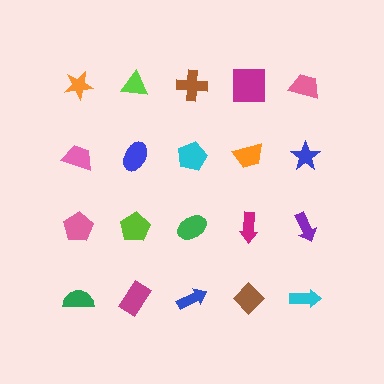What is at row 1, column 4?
A magenta square.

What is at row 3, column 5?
A purple arrow.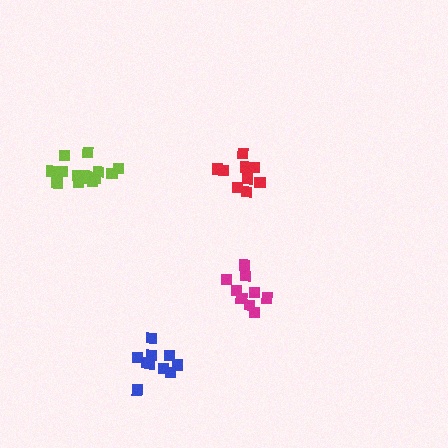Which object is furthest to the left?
The lime cluster is leftmost.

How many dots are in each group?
Group 1: 9 dots, Group 2: 10 dots, Group 3: 15 dots, Group 4: 10 dots (44 total).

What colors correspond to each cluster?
The clusters are colored: magenta, red, lime, blue.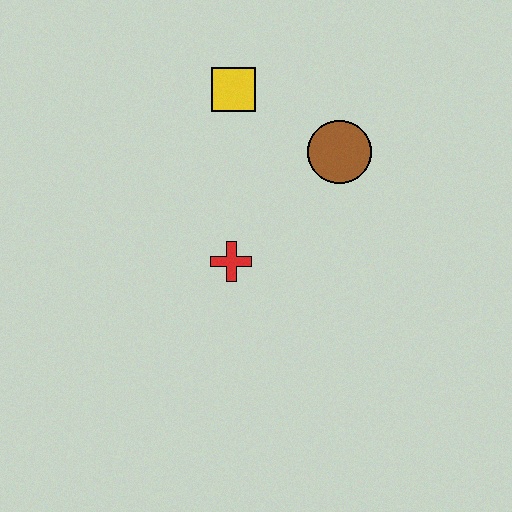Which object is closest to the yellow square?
The brown circle is closest to the yellow square.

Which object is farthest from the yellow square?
The red cross is farthest from the yellow square.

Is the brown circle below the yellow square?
Yes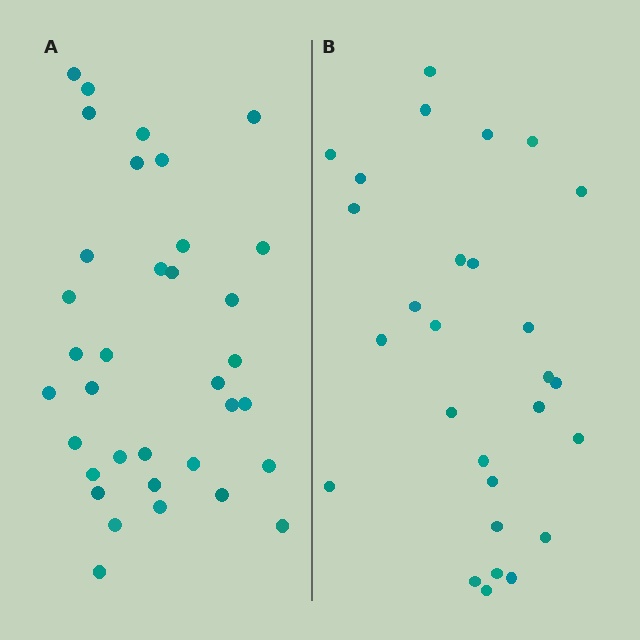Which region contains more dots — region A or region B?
Region A (the left region) has more dots.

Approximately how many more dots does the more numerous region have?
Region A has roughly 8 or so more dots than region B.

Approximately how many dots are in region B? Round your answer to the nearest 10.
About 30 dots. (The exact count is 28, which rounds to 30.)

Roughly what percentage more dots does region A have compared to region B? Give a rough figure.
About 25% more.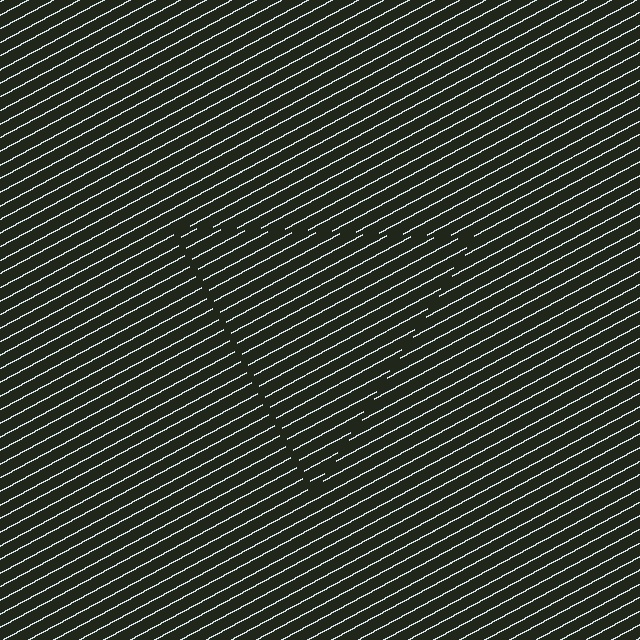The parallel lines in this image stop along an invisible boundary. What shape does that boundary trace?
An illusory triangle. The interior of the shape contains the same grating, shifted by half a period — the contour is defined by the phase discontinuity where line-ends from the inner and outer gratings abut.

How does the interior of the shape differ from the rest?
The interior of the shape contains the same grating, shifted by half a period — the contour is defined by the phase discontinuity where line-ends from the inner and outer gratings abut.